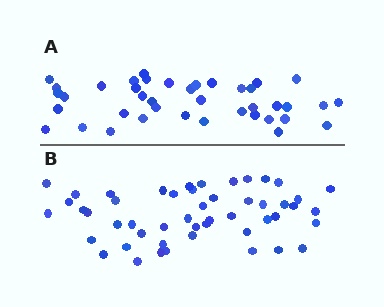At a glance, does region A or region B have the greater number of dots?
Region B (the bottom region) has more dots.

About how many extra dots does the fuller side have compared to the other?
Region B has roughly 10 or so more dots than region A.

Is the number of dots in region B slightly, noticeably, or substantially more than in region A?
Region B has noticeably more, but not dramatically so. The ratio is roughly 1.2 to 1.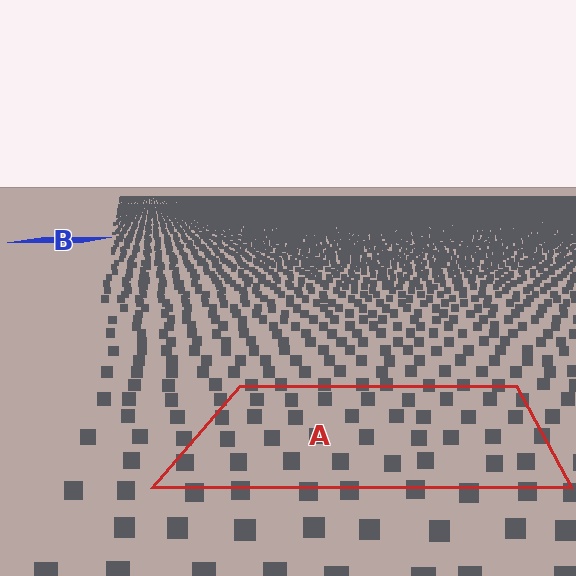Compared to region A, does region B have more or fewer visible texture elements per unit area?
Region B has more texture elements per unit area — they are packed more densely because it is farther away.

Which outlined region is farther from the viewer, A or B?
Region B is farther from the viewer — the texture elements inside it appear smaller and more densely packed.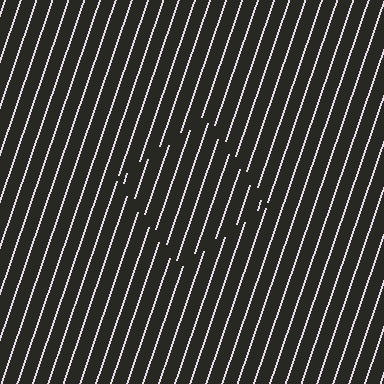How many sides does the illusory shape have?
4 sides — the line-ends trace a square.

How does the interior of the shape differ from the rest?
The interior of the shape contains the same grating, shifted by half a period — the contour is defined by the phase discontinuity where line-ends from the inner and outer gratings abut.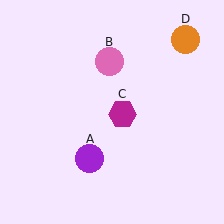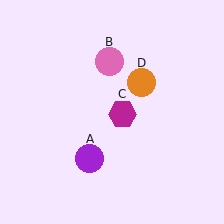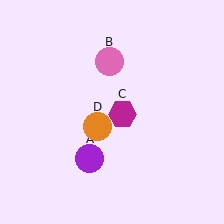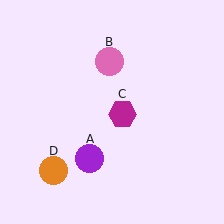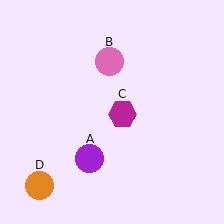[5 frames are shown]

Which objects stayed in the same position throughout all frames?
Purple circle (object A) and pink circle (object B) and magenta hexagon (object C) remained stationary.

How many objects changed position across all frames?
1 object changed position: orange circle (object D).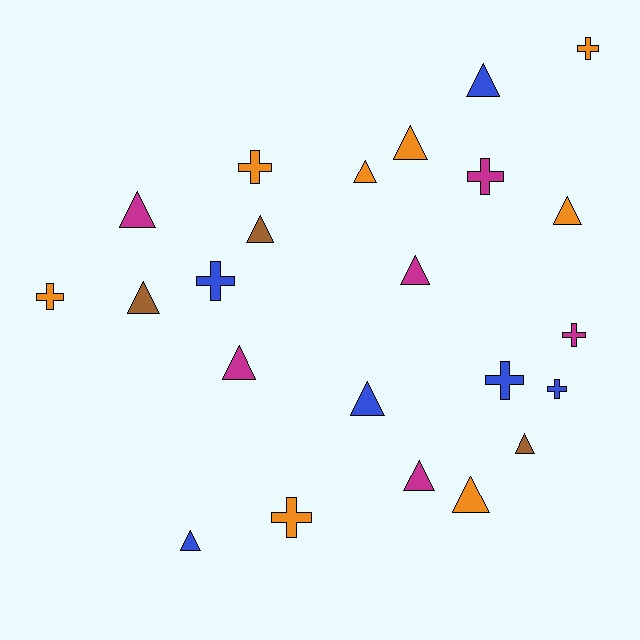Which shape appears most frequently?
Triangle, with 14 objects.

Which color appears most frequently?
Orange, with 8 objects.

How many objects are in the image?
There are 23 objects.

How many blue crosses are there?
There are 3 blue crosses.